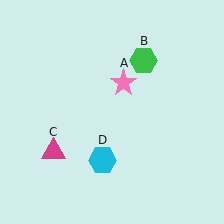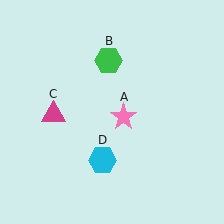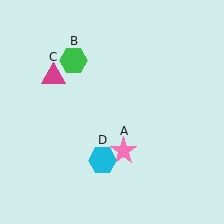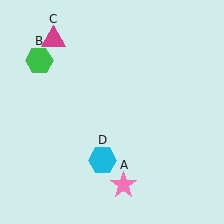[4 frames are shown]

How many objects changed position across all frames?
3 objects changed position: pink star (object A), green hexagon (object B), magenta triangle (object C).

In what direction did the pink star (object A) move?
The pink star (object A) moved down.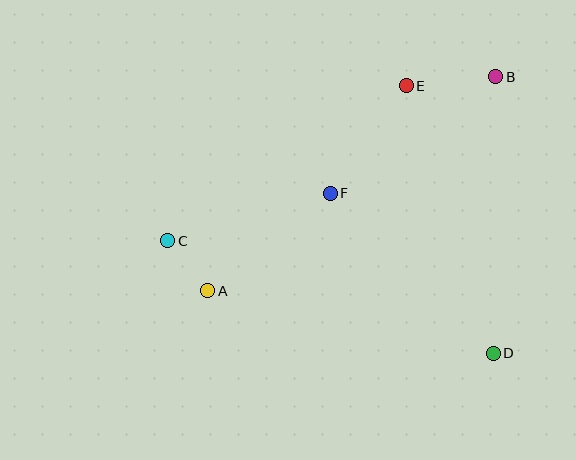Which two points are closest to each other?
Points A and C are closest to each other.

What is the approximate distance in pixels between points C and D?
The distance between C and D is approximately 345 pixels.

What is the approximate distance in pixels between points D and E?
The distance between D and E is approximately 281 pixels.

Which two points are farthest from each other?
Points B and C are farthest from each other.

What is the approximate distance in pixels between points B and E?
The distance between B and E is approximately 90 pixels.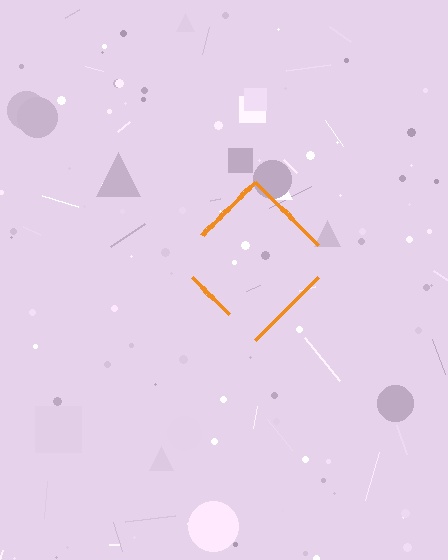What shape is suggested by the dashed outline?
The dashed outline suggests a diamond.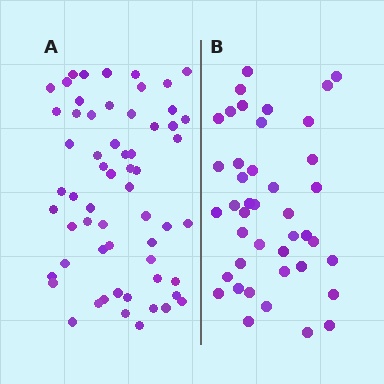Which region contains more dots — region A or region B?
Region A (the left region) has more dots.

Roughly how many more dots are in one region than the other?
Region A has approximately 20 more dots than region B.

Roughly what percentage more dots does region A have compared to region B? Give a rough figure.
About 45% more.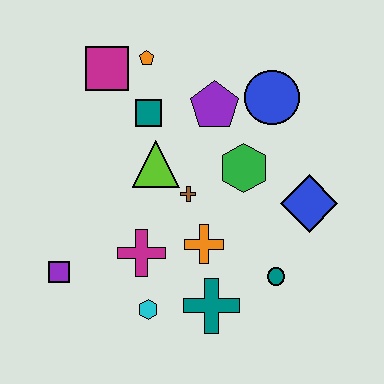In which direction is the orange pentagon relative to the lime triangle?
The orange pentagon is above the lime triangle.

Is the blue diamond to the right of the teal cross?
Yes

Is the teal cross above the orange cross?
No